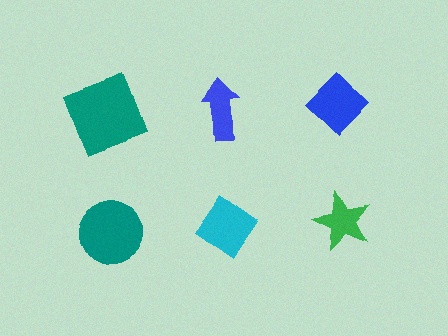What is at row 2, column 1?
A teal circle.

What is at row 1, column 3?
A blue diamond.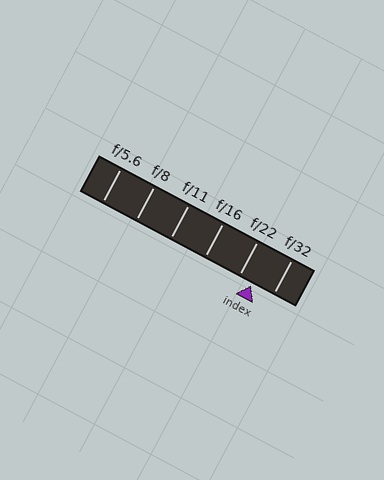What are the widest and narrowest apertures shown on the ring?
The widest aperture shown is f/5.6 and the narrowest is f/32.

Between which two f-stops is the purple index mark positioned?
The index mark is between f/22 and f/32.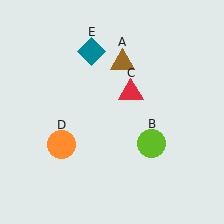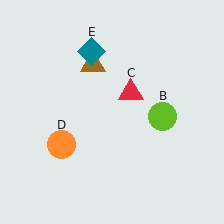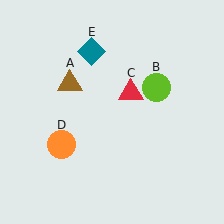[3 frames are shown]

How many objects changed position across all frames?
2 objects changed position: brown triangle (object A), lime circle (object B).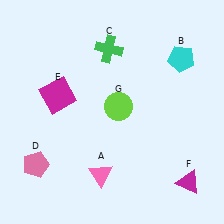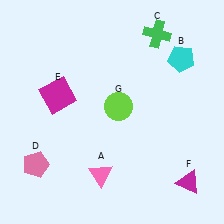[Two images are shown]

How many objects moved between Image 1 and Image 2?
1 object moved between the two images.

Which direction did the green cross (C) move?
The green cross (C) moved right.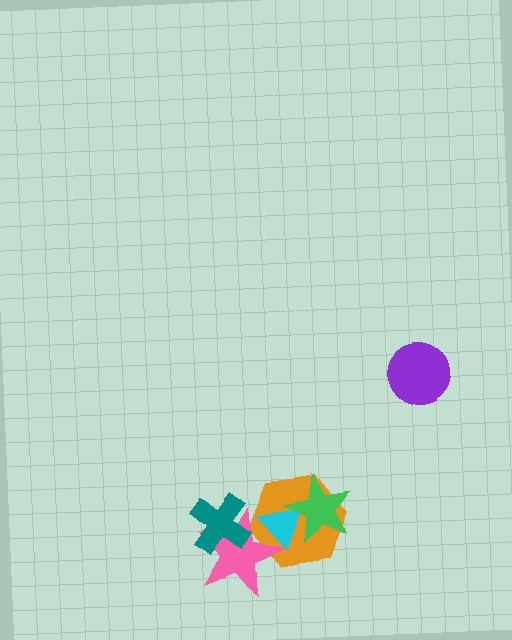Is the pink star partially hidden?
Yes, it is partially covered by another shape.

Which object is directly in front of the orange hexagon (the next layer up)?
The cyan triangle is directly in front of the orange hexagon.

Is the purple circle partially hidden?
No, no other shape covers it.